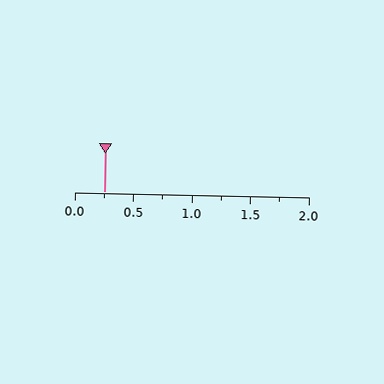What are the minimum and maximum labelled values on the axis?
The axis runs from 0.0 to 2.0.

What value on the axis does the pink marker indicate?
The marker indicates approximately 0.25.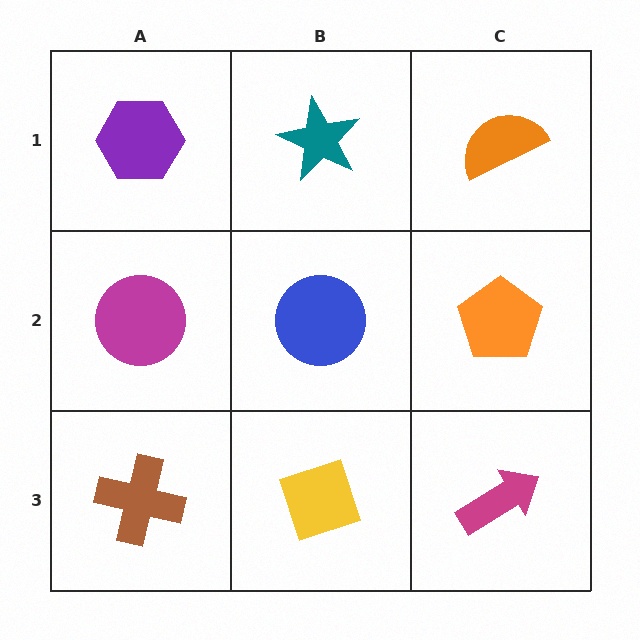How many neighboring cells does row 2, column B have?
4.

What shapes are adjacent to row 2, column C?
An orange semicircle (row 1, column C), a magenta arrow (row 3, column C), a blue circle (row 2, column B).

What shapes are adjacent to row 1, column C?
An orange pentagon (row 2, column C), a teal star (row 1, column B).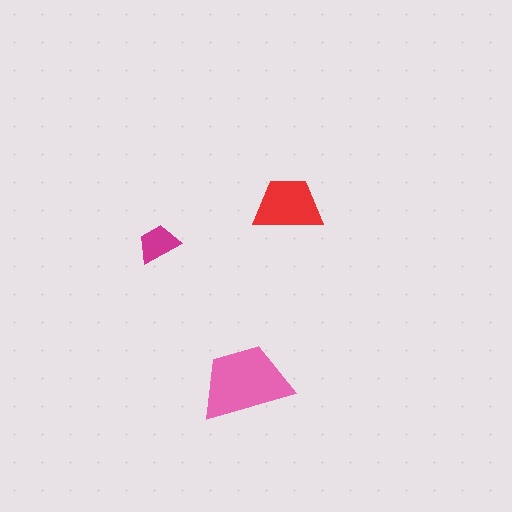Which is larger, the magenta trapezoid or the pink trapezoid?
The pink one.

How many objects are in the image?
There are 3 objects in the image.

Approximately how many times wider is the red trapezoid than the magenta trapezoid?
About 1.5 times wider.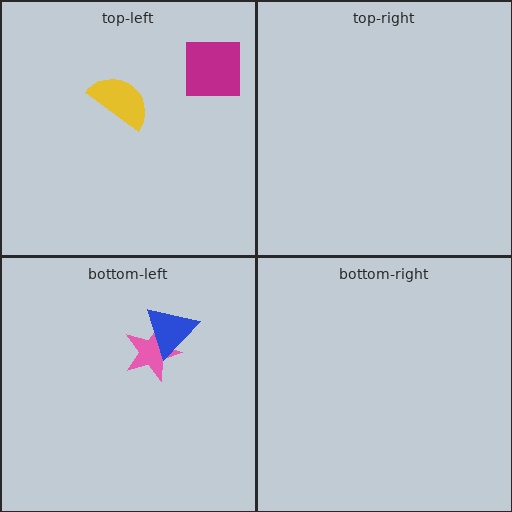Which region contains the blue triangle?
The bottom-left region.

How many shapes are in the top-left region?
2.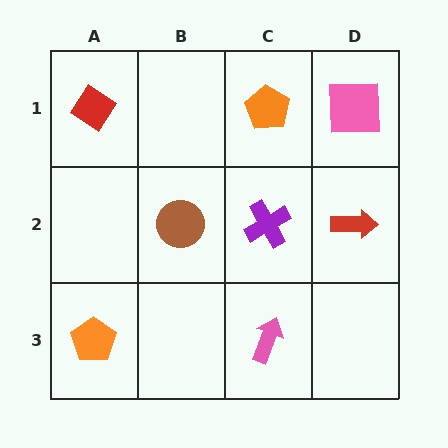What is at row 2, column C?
A purple cross.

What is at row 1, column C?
An orange pentagon.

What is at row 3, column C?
A pink arrow.